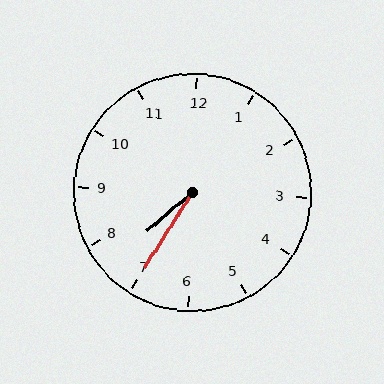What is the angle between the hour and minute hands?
Approximately 18 degrees.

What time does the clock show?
7:35.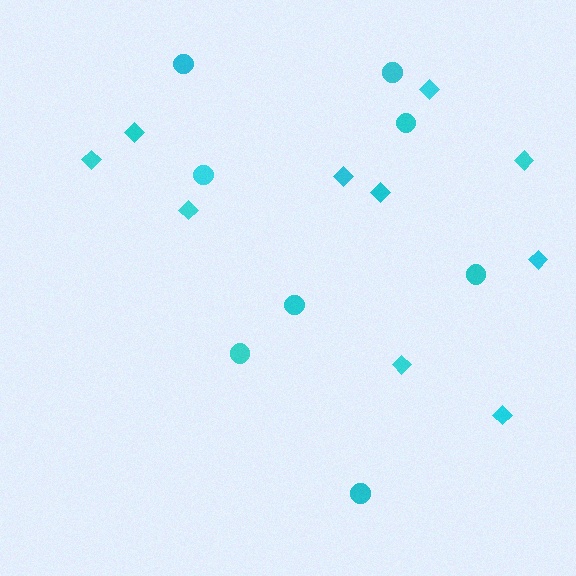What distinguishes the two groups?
There are 2 groups: one group of circles (8) and one group of diamonds (10).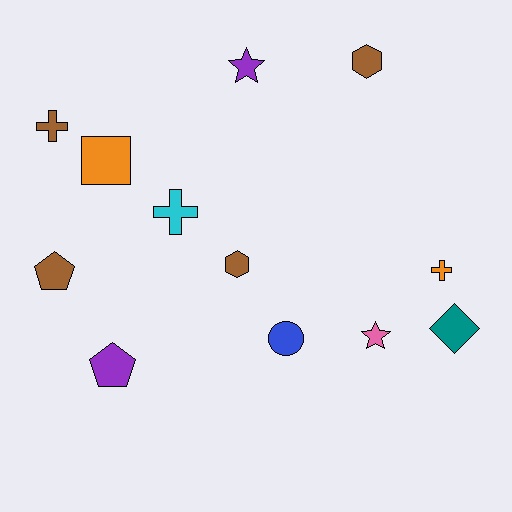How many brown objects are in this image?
There are 4 brown objects.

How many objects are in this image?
There are 12 objects.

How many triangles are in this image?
There are no triangles.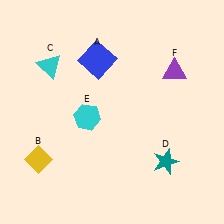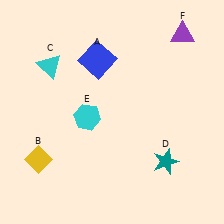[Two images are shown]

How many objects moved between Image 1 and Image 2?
1 object moved between the two images.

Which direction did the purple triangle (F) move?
The purple triangle (F) moved up.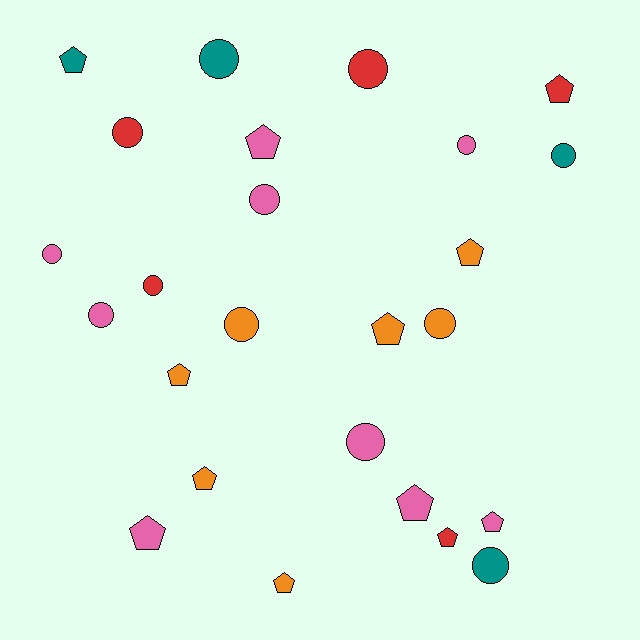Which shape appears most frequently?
Circle, with 13 objects.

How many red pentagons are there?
There are 2 red pentagons.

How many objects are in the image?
There are 25 objects.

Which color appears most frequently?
Pink, with 9 objects.